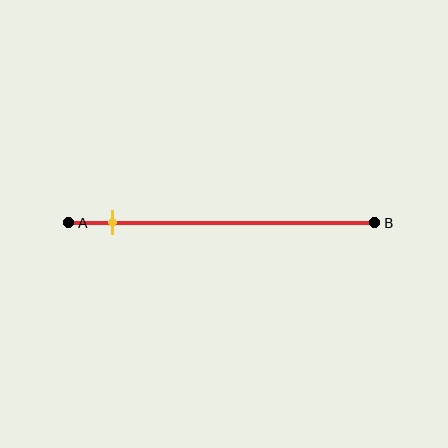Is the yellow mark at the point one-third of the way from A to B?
No, the mark is at about 15% from A, not at the 33% one-third point.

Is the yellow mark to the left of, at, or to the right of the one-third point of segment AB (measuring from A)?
The yellow mark is to the left of the one-third point of segment AB.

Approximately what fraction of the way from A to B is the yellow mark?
The yellow mark is approximately 15% of the way from A to B.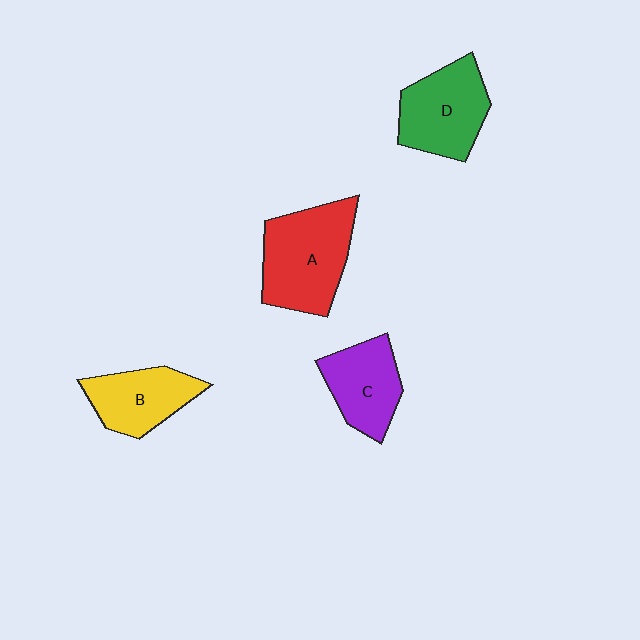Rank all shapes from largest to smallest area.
From largest to smallest: A (red), D (green), C (purple), B (yellow).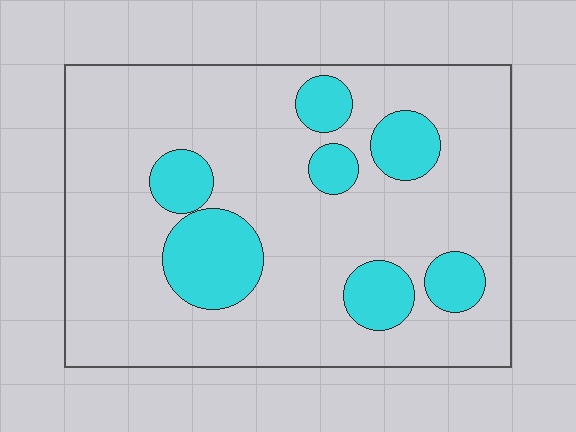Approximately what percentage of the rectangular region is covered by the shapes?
Approximately 20%.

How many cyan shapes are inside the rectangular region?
7.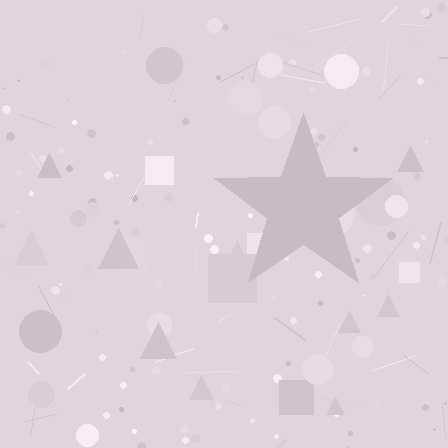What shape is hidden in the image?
A star is hidden in the image.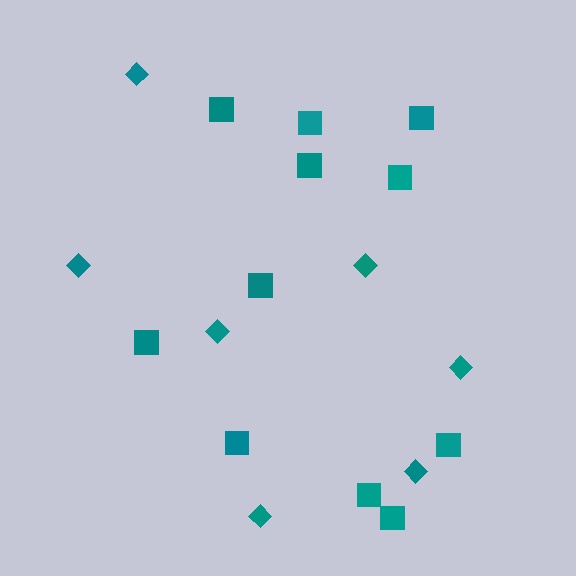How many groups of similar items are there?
There are 2 groups: one group of diamonds (7) and one group of squares (11).